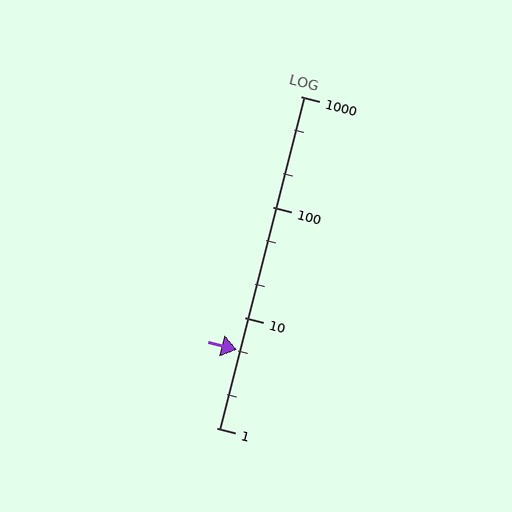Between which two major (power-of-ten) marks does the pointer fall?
The pointer is between 1 and 10.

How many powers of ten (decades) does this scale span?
The scale spans 3 decades, from 1 to 1000.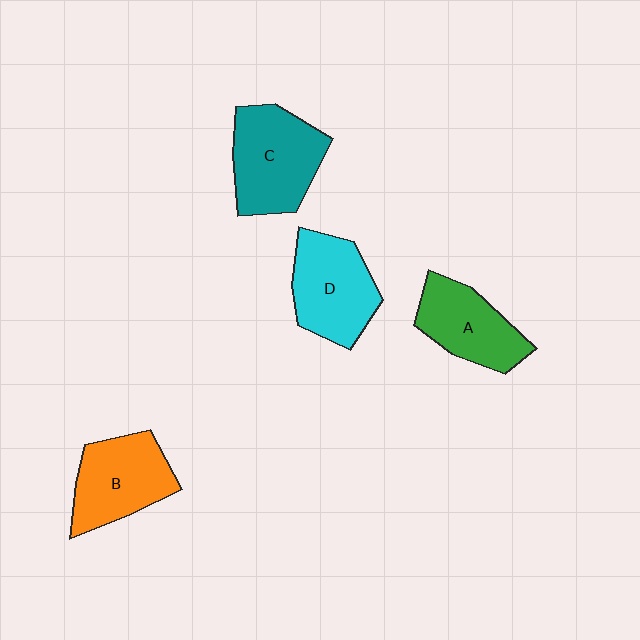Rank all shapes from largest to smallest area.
From largest to smallest: C (teal), D (cyan), B (orange), A (green).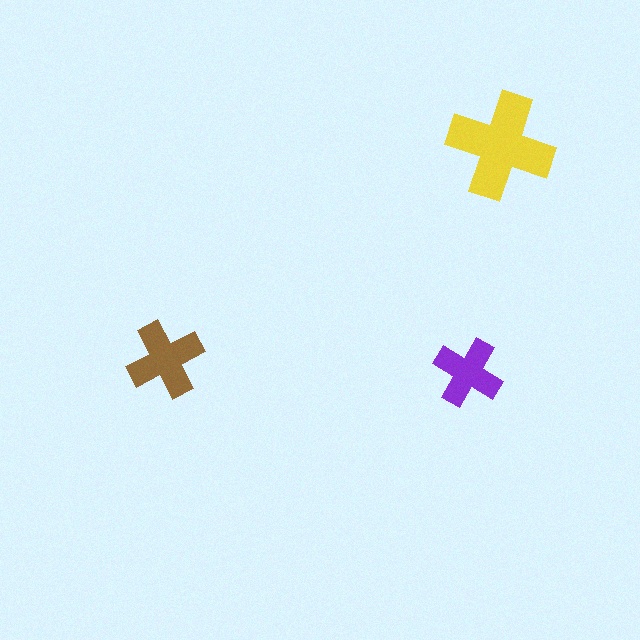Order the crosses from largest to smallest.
the yellow one, the brown one, the purple one.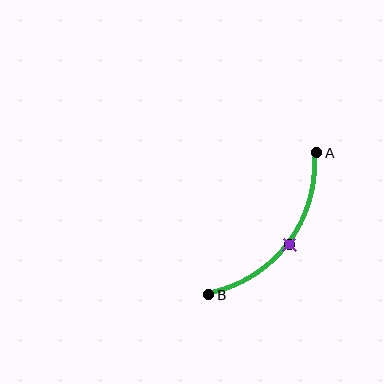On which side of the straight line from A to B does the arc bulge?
The arc bulges below and to the right of the straight line connecting A and B.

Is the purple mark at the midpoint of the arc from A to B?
Yes. The purple mark lies on the arc at equal arc-length from both A and B — it is the arc midpoint.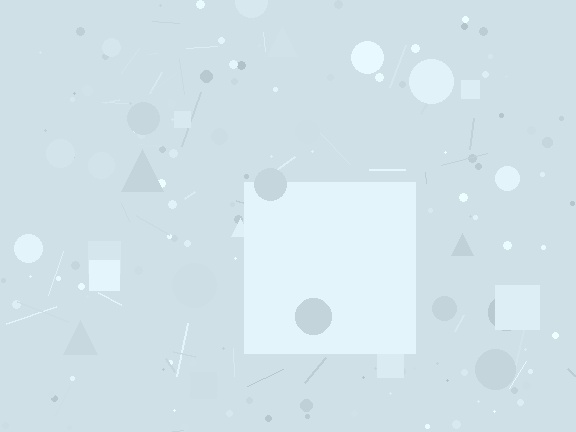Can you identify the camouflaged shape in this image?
The camouflaged shape is a square.